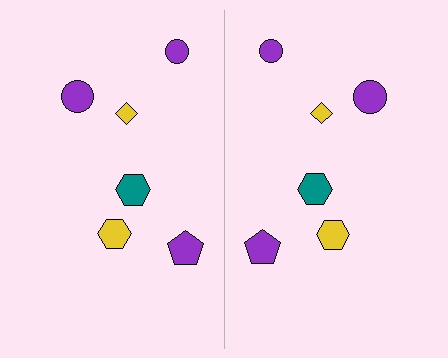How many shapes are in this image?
There are 12 shapes in this image.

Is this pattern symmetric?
Yes, this pattern has bilateral (reflection) symmetry.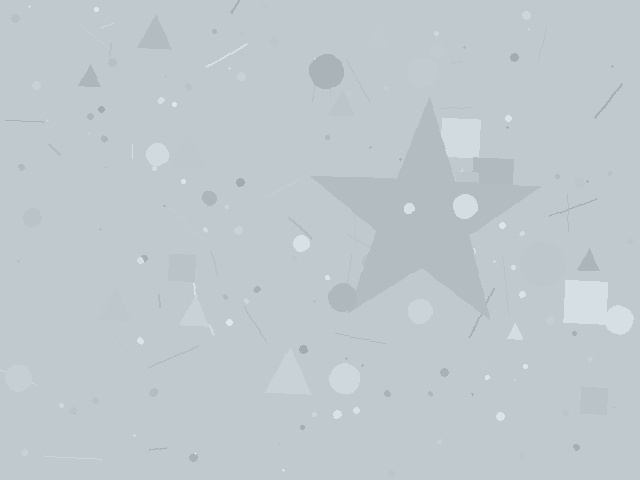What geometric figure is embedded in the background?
A star is embedded in the background.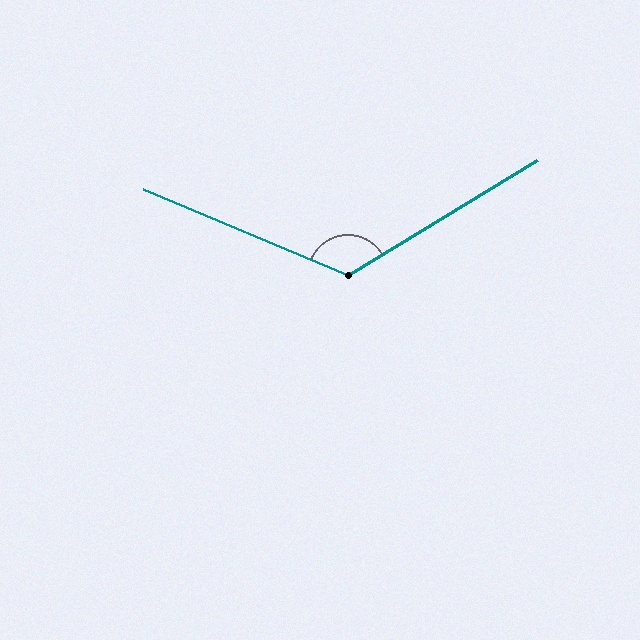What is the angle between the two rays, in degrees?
Approximately 126 degrees.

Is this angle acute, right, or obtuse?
It is obtuse.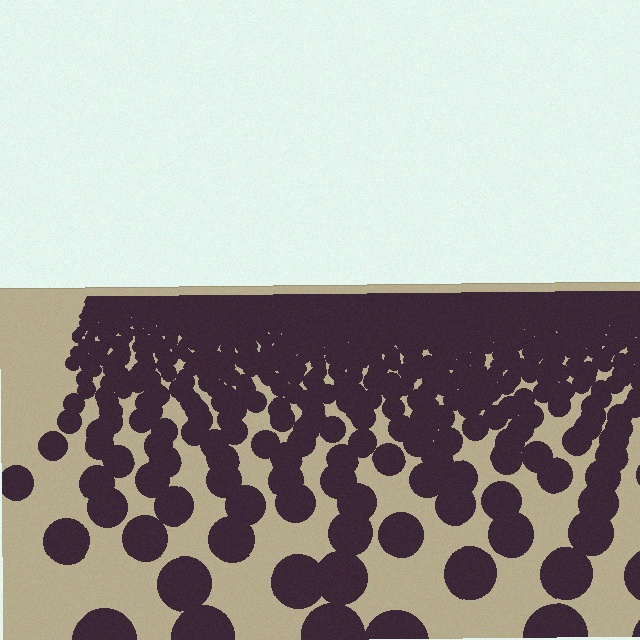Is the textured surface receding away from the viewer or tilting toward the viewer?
The surface is receding away from the viewer. Texture elements get smaller and denser toward the top.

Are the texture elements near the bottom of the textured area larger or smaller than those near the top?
Larger. Near the bottom, elements are closer to the viewer and appear at a bigger on-screen size.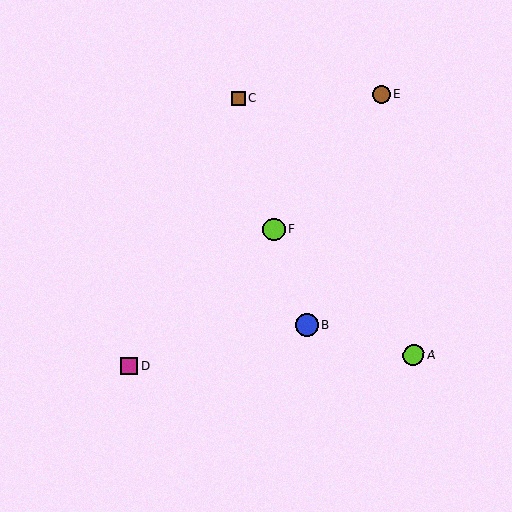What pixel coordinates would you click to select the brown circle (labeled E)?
Click at (381, 94) to select the brown circle E.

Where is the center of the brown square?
The center of the brown square is at (238, 98).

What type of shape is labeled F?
Shape F is a lime circle.